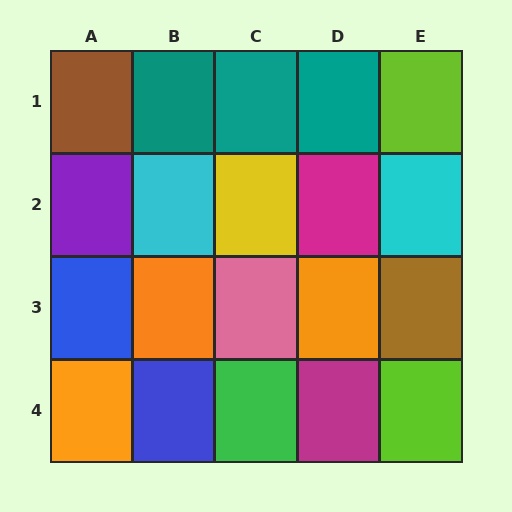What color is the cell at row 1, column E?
Lime.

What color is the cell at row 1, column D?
Teal.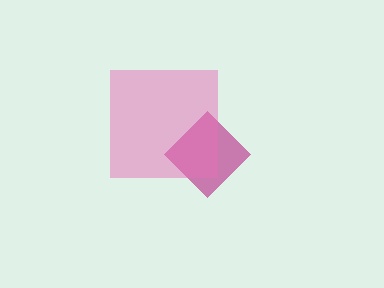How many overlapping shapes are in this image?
There are 2 overlapping shapes in the image.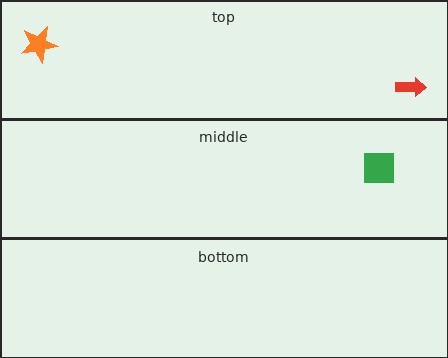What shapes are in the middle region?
The green square.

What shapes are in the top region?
The orange star, the red arrow.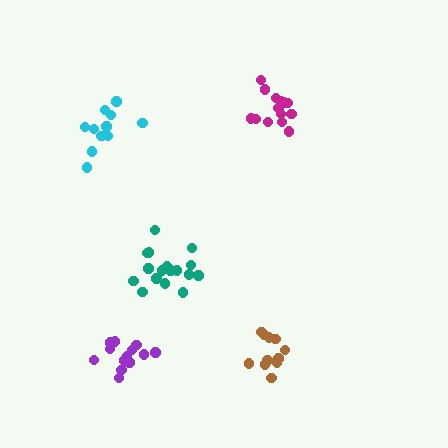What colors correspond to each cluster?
The clusters are colored: brown, teal, cyan, magenta, purple.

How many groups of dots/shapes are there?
There are 5 groups.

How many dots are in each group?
Group 1: 11 dots, Group 2: 17 dots, Group 3: 11 dots, Group 4: 14 dots, Group 5: 14 dots (67 total).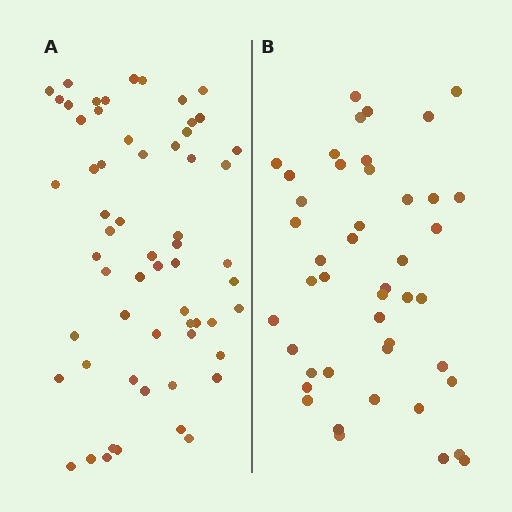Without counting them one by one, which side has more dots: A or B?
Region A (the left region) has more dots.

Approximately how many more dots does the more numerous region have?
Region A has approximately 15 more dots than region B.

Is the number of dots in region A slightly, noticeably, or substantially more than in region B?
Region A has noticeably more, but not dramatically so. The ratio is roughly 1.3 to 1.